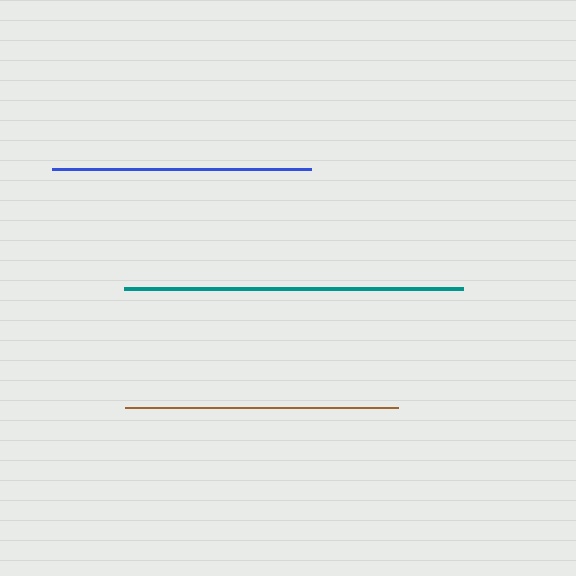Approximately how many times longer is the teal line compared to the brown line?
The teal line is approximately 1.2 times the length of the brown line.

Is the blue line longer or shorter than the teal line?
The teal line is longer than the blue line.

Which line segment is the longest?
The teal line is the longest at approximately 339 pixels.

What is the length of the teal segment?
The teal segment is approximately 339 pixels long.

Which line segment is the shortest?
The blue line is the shortest at approximately 259 pixels.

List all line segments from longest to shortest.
From longest to shortest: teal, brown, blue.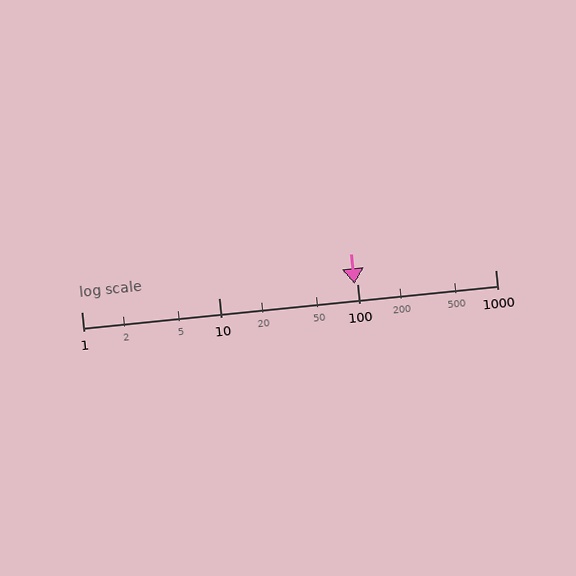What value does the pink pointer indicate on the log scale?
The pointer indicates approximately 96.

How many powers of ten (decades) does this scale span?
The scale spans 3 decades, from 1 to 1000.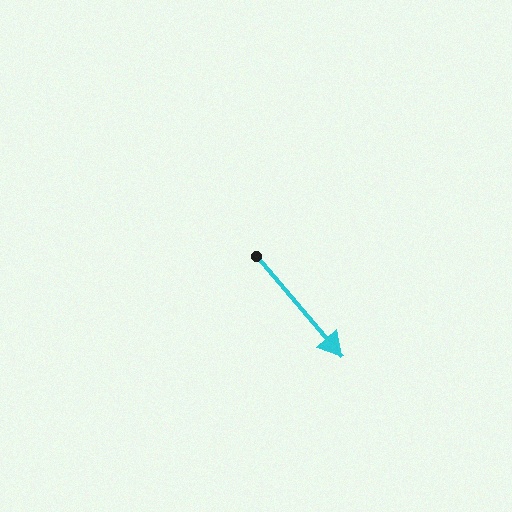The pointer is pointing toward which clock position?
Roughly 5 o'clock.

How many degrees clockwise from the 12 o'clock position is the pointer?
Approximately 140 degrees.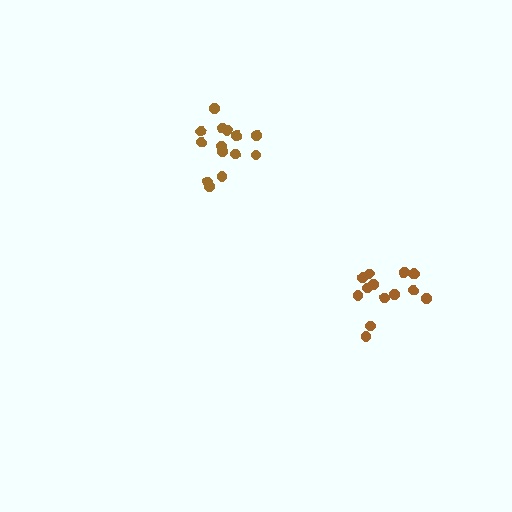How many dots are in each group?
Group 1: 14 dots, Group 2: 14 dots (28 total).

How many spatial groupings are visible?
There are 2 spatial groupings.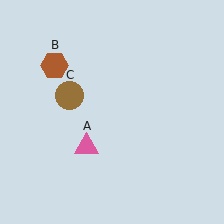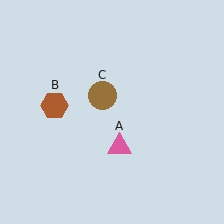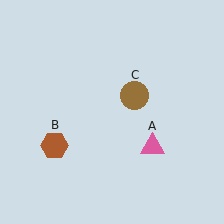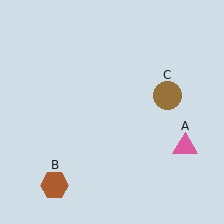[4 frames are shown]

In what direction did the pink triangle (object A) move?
The pink triangle (object A) moved right.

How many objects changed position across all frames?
3 objects changed position: pink triangle (object A), brown hexagon (object B), brown circle (object C).